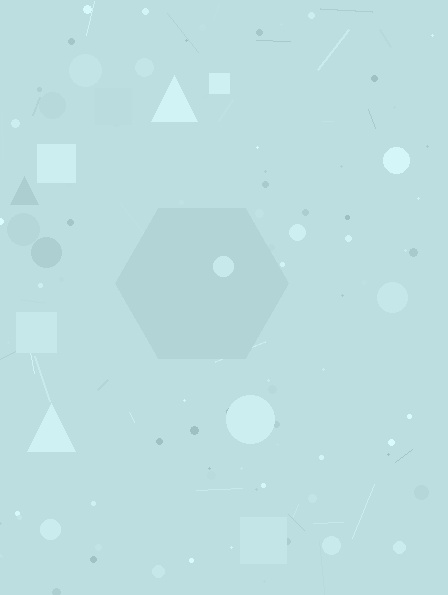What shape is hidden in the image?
A hexagon is hidden in the image.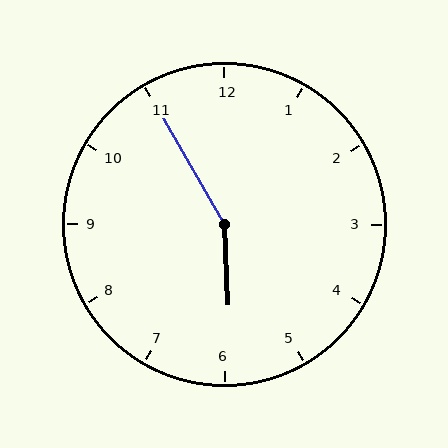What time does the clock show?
5:55.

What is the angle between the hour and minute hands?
Approximately 152 degrees.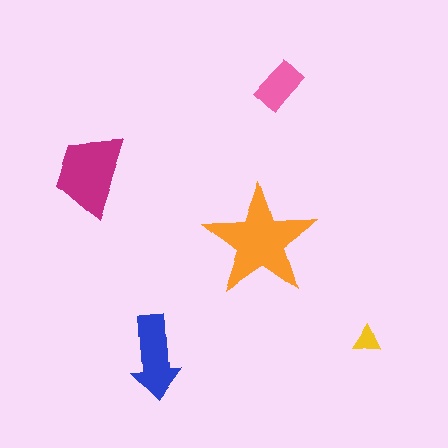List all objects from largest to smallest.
The orange star, the magenta trapezoid, the blue arrow, the pink rectangle, the yellow triangle.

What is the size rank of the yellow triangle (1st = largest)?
5th.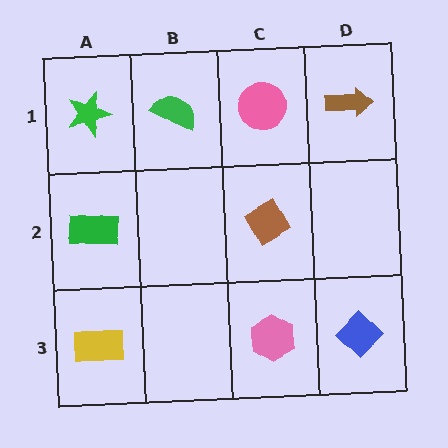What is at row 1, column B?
A green semicircle.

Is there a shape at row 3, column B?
No, that cell is empty.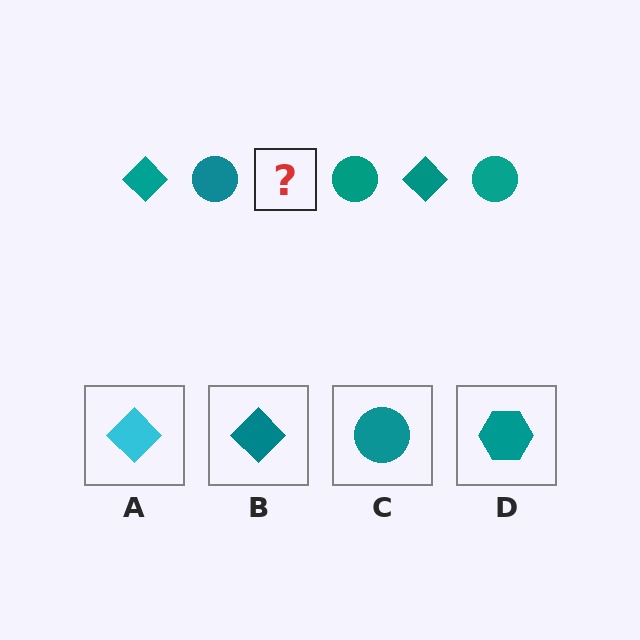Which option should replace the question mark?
Option B.